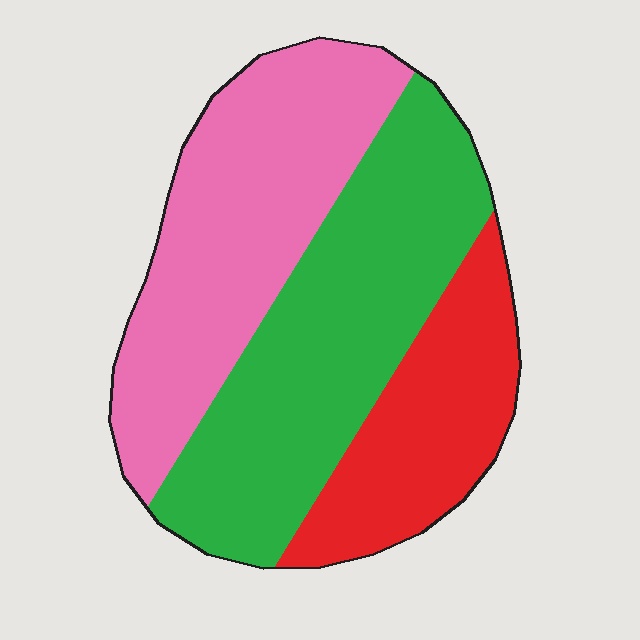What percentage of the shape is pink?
Pink covers around 35% of the shape.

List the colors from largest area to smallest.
From largest to smallest: green, pink, red.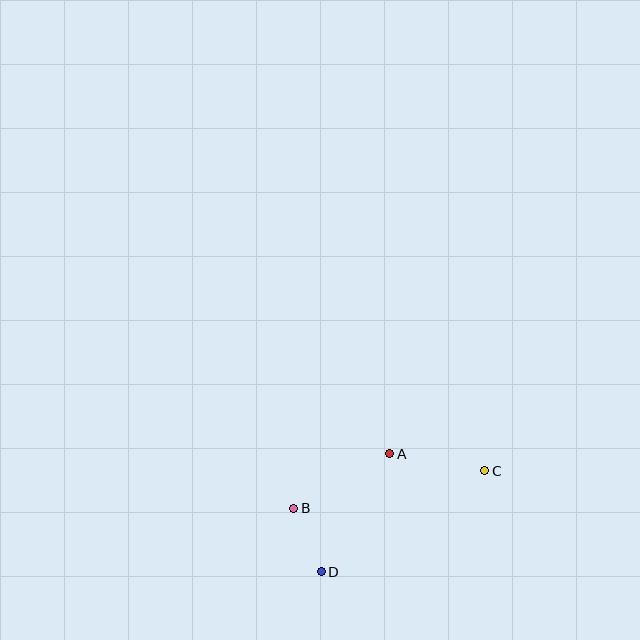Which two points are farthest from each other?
Points B and C are farthest from each other.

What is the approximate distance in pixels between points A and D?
The distance between A and D is approximately 137 pixels.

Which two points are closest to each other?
Points B and D are closest to each other.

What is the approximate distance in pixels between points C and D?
The distance between C and D is approximately 192 pixels.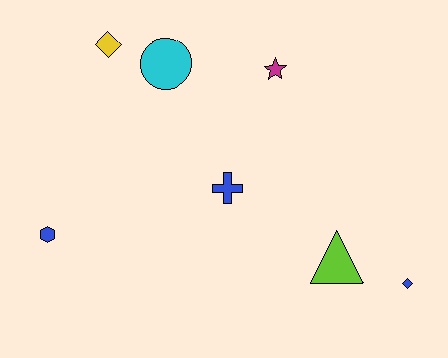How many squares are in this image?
There are no squares.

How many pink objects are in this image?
There are no pink objects.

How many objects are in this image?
There are 7 objects.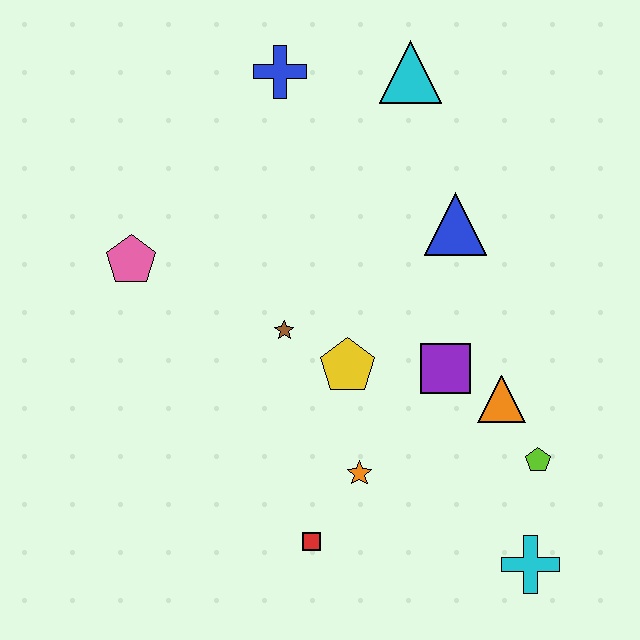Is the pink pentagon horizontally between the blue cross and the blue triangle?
No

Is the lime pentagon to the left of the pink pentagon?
No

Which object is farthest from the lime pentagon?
The blue cross is farthest from the lime pentagon.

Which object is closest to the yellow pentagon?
The brown star is closest to the yellow pentagon.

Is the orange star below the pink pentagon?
Yes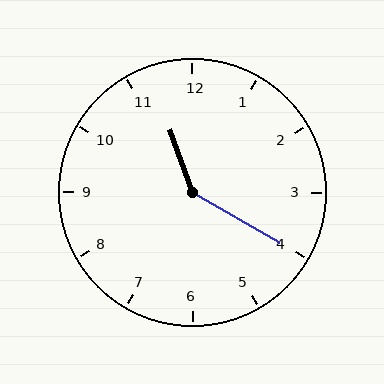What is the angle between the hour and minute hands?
Approximately 140 degrees.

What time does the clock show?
11:20.